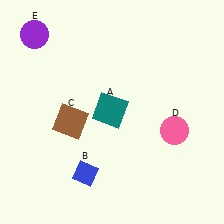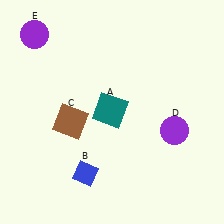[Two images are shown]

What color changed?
The circle (D) changed from pink in Image 1 to purple in Image 2.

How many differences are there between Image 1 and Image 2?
There is 1 difference between the two images.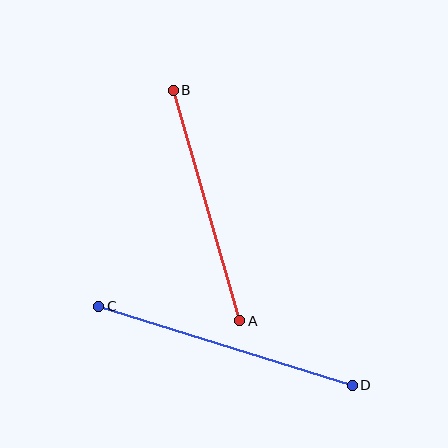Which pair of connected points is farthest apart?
Points C and D are farthest apart.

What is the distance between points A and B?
The distance is approximately 240 pixels.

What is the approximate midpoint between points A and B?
The midpoint is at approximately (206, 205) pixels.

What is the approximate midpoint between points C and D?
The midpoint is at approximately (226, 346) pixels.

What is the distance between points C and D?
The distance is approximately 266 pixels.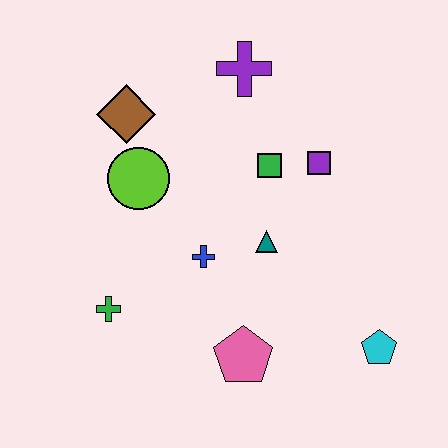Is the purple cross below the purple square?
No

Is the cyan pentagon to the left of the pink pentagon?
No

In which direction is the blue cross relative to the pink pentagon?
The blue cross is above the pink pentagon.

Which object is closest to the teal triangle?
The blue cross is closest to the teal triangle.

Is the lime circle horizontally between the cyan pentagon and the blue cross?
No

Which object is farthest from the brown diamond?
The cyan pentagon is farthest from the brown diamond.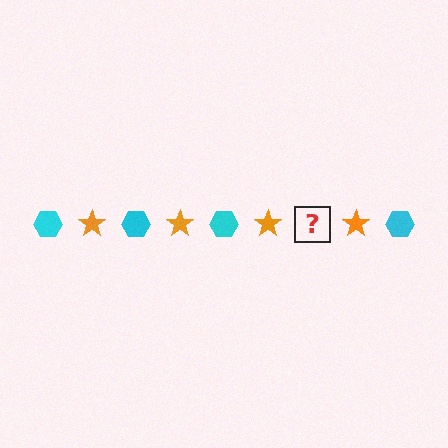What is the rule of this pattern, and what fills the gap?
The rule is that the pattern alternates between cyan hexagon and orange star. The gap should be filled with a cyan hexagon.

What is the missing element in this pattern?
The missing element is a cyan hexagon.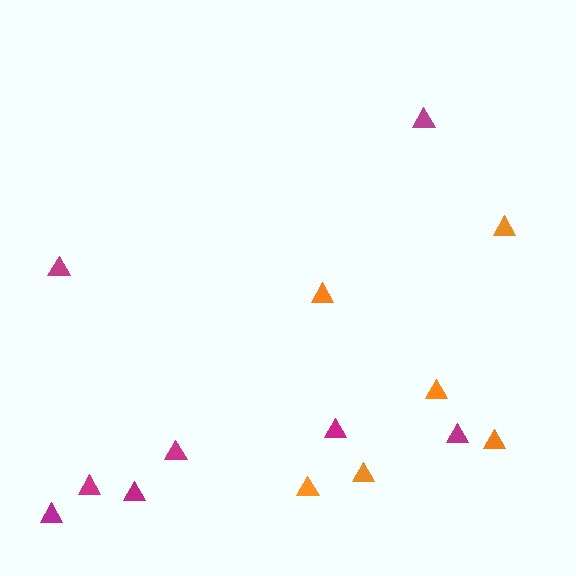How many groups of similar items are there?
There are 2 groups: one group of orange triangles (6) and one group of magenta triangles (8).